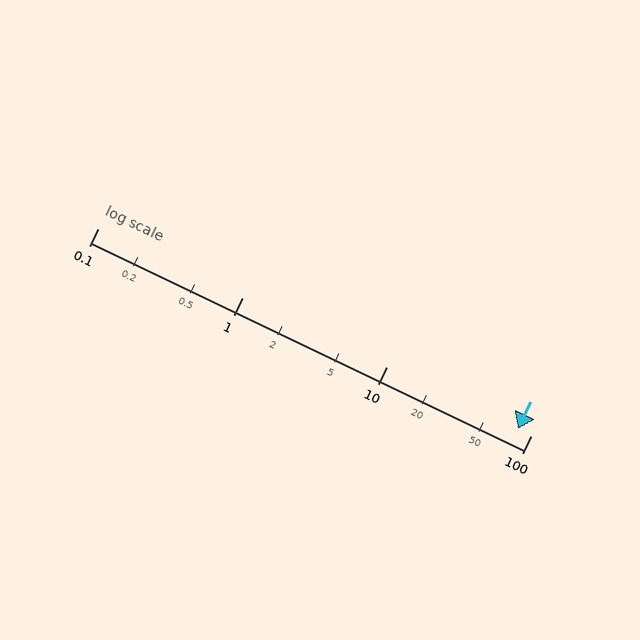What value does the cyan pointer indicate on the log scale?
The pointer indicates approximately 81.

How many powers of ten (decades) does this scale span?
The scale spans 3 decades, from 0.1 to 100.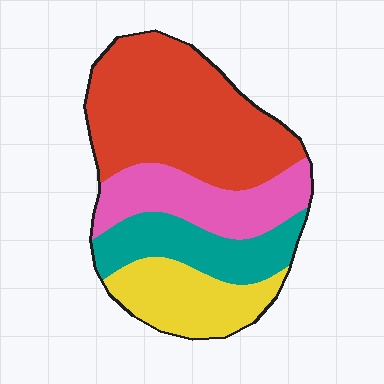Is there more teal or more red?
Red.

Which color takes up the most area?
Red, at roughly 45%.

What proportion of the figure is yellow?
Yellow takes up about one sixth (1/6) of the figure.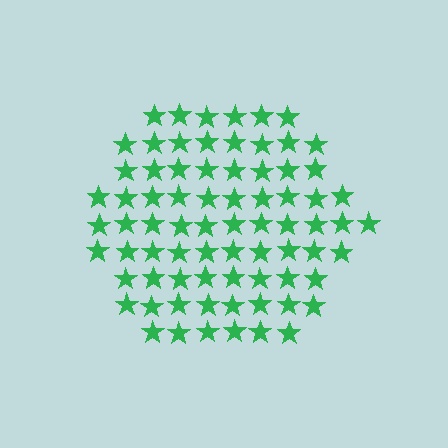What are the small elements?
The small elements are stars.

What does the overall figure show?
The overall figure shows a hexagon.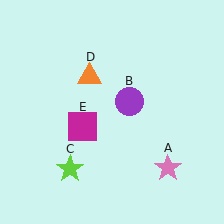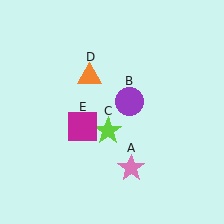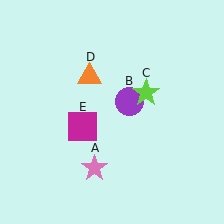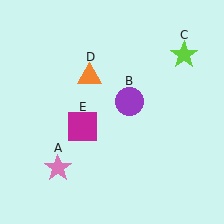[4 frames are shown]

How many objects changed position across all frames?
2 objects changed position: pink star (object A), lime star (object C).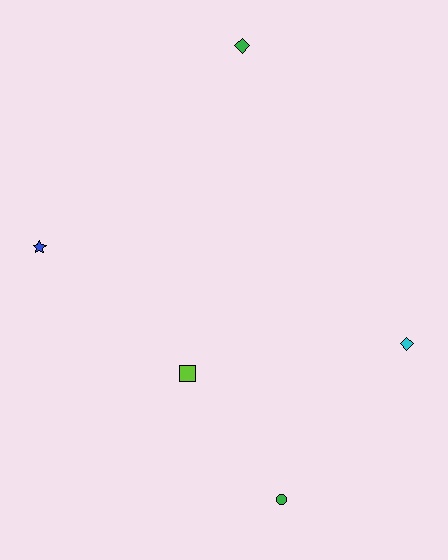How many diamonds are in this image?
There are 2 diamonds.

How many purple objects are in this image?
There are no purple objects.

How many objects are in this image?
There are 5 objects.